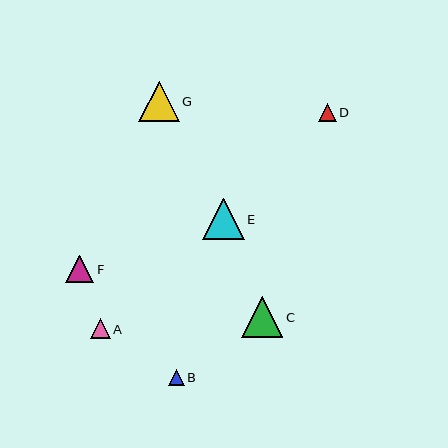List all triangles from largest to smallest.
From largest to smallest: E, C, G, F, A, D, B.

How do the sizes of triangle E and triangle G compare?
Triangle E and triangle G are approximately the same size.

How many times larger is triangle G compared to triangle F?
Triangle G is approximately 1.5 times the size of triangle F.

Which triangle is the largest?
Triangle E is the largest with a size of approximately 41 pixels.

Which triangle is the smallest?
Triangle B is the smallest with a size of approximately 16 pixels.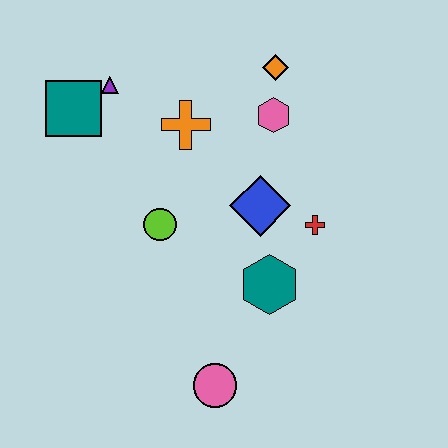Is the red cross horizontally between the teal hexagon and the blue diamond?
No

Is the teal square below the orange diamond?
Yes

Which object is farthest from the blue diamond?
The teal square is farthest from the blue diamond.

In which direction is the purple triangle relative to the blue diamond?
The purple triangle is to the left of the blue diamond.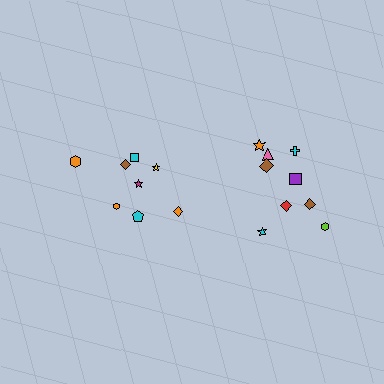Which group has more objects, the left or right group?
The right group.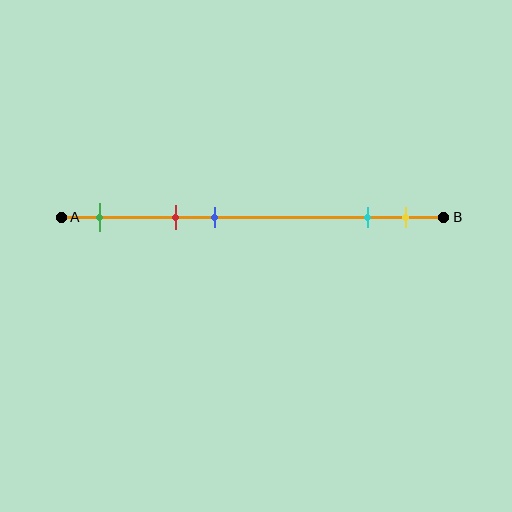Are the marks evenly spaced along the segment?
No, the marks are not evenly spaced.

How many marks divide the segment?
There are 5 marks dividing the segment.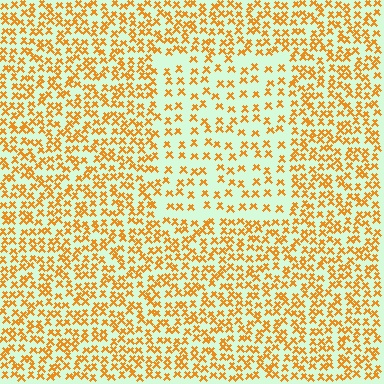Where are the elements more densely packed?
The elements are more densely packed outside the rectangle boundary.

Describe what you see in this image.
The image contains small orange elements arranged at two different densities. A rectangle-shaped region is visible where the elements are less densely packed than the surrounding area.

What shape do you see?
I see a rectangle.